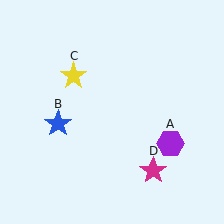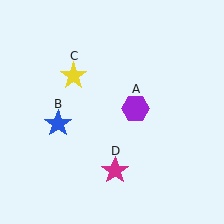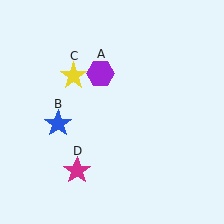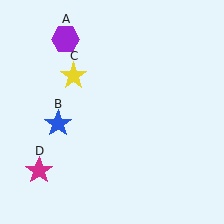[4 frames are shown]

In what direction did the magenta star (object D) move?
The magenta star (object D) moved left.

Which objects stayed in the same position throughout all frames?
Blue star (object B) and yellow star (object C) remained stationary.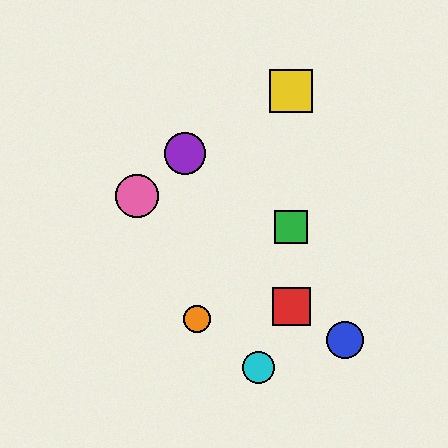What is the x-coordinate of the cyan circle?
The cyan circle is at x≈259.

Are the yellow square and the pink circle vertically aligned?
No, the yellow square is at x≈291 and the pink circle is at x≈137.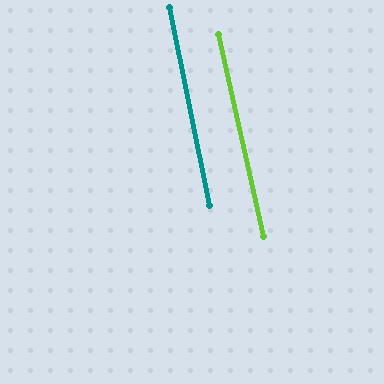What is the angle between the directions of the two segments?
Approximately 1 degree.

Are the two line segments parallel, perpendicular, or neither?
Parallel — their directions differ by only 1.3°.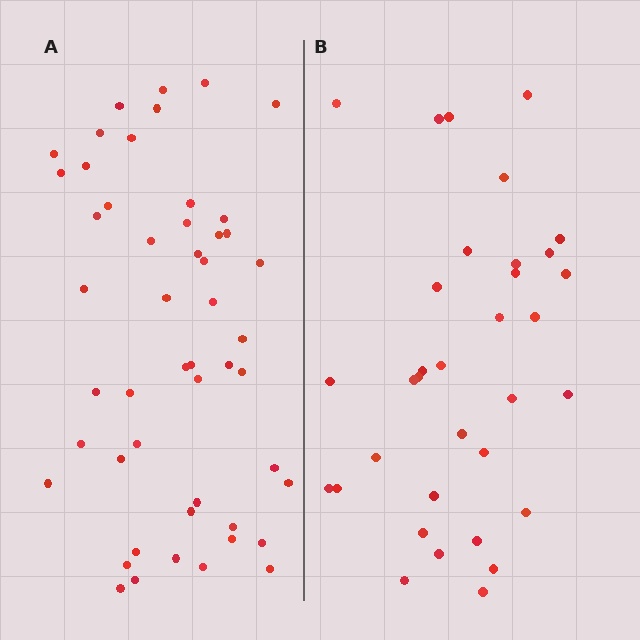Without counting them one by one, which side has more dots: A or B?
Region A (the left region) has more dots.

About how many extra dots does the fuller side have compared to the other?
Region A has approximately 15 more dots than region B.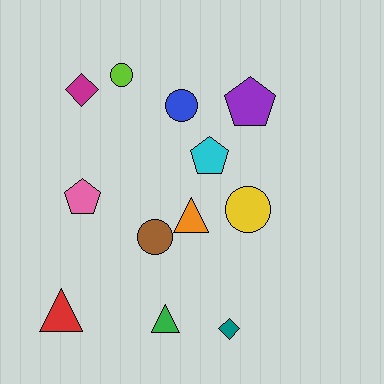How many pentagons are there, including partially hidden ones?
There are 3 pentagons.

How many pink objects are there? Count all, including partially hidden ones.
There is 1 pink object.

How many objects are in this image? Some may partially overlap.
There are 12 objects.